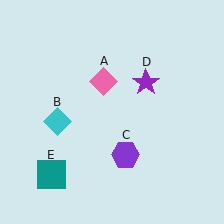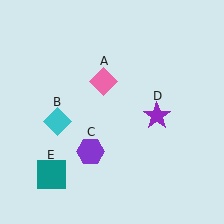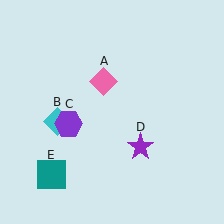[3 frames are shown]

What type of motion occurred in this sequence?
The purple hexagon (object C), purple star (object D) rotated clockwise around the center of the scene.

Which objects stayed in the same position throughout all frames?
Pink diamond (object A) and cyan diamond (object B) and teal square (object E) remained stationary.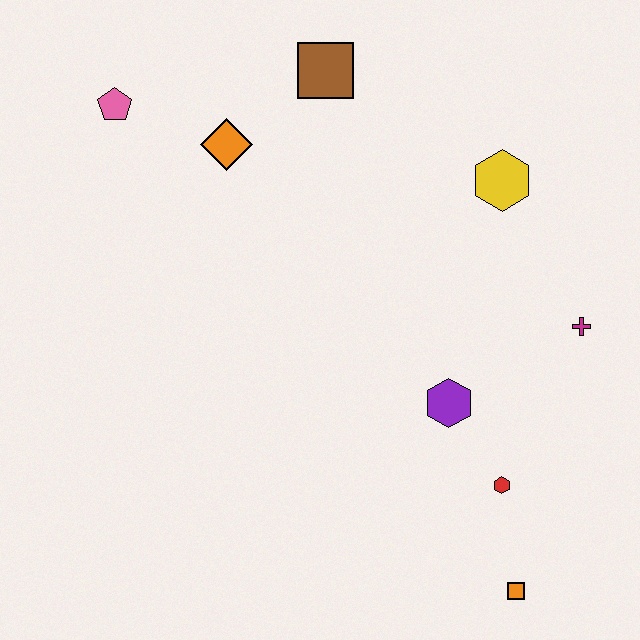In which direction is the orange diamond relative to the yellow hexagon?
The orange diamond is to the left of the yellow hexagon.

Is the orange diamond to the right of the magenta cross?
No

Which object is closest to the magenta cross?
The purple hexagon is closest to the magenta cross.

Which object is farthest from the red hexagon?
The pink pentagon is farthest from the red hexagon.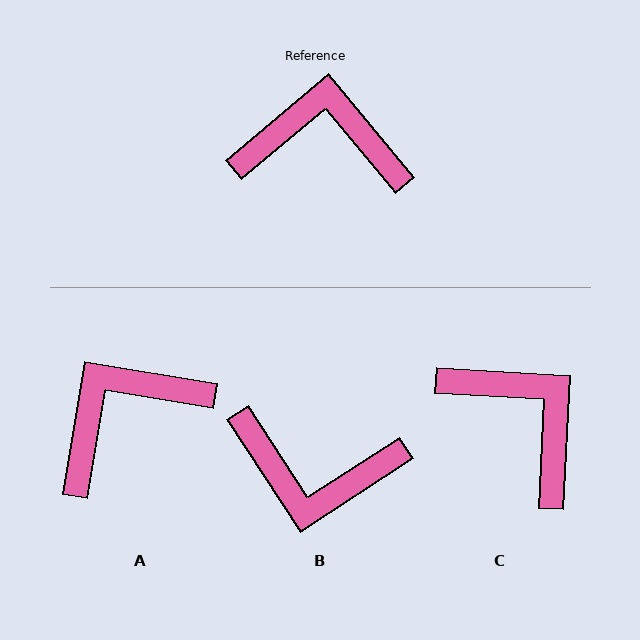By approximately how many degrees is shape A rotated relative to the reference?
Approximately 41 degrees counter-clockwise.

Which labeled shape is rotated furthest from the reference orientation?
B, about 173 degrees away.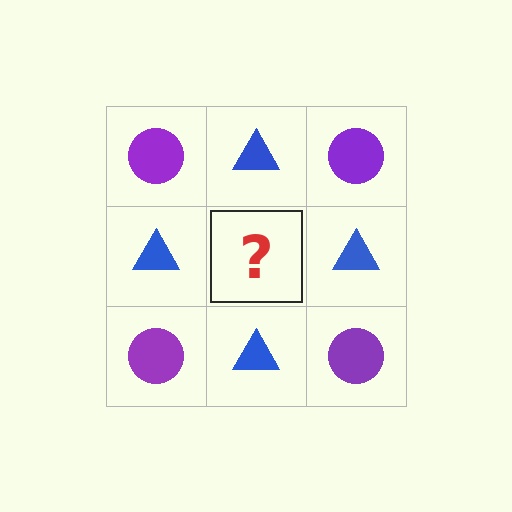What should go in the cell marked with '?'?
The missing cell should contain a purple circle.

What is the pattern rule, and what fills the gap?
The rule is that it alternates purple circle and blue triangle in a checkerboard pattern. The gap should be filled with a purple circle.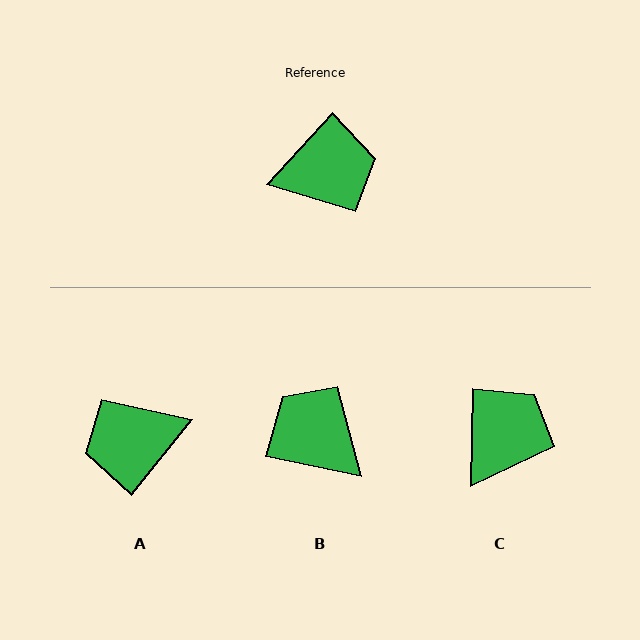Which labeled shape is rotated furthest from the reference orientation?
A, about 176 degrees away.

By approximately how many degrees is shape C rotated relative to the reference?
Approximately 42 degrees counter-clockwise.